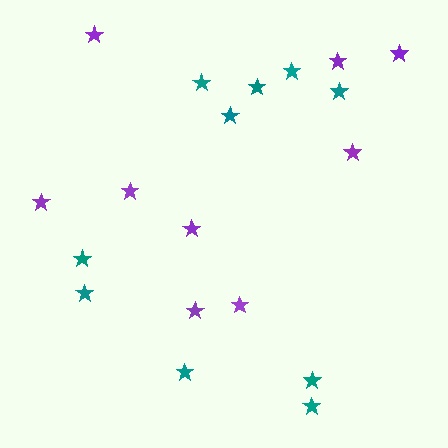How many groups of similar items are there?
There are 2 groups: one group of teal stars (10) and one group of purple stars (9).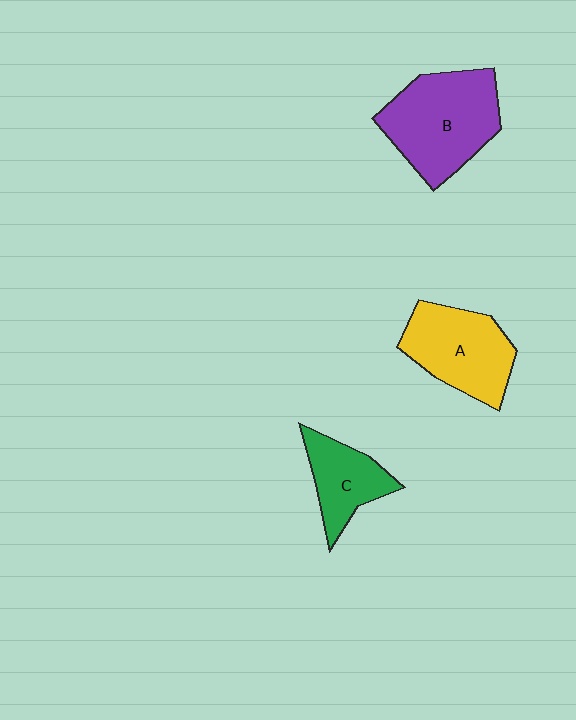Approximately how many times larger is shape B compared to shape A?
Approximately 1.2 times.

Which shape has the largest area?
Shape B (purple).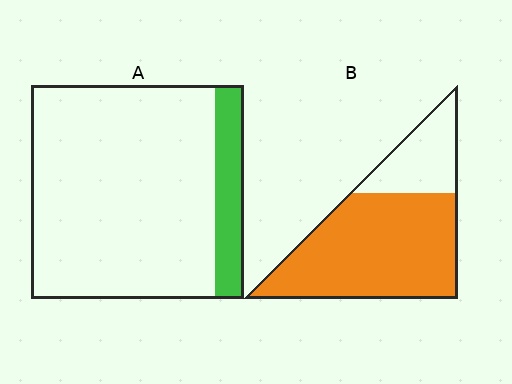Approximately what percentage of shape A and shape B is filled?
A is approximately 15% and B is approximately 75%.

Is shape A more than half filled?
No.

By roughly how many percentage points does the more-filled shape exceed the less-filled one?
By roughly 60 percentage points (B over A).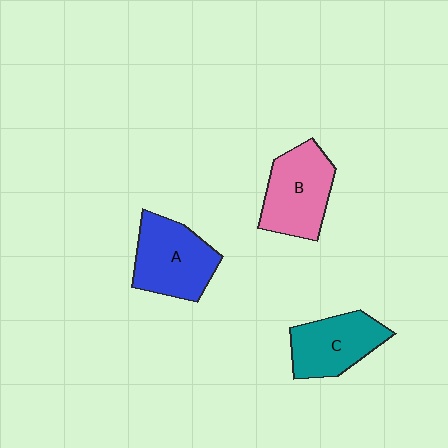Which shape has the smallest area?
Shape C (teal).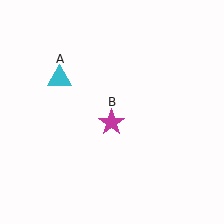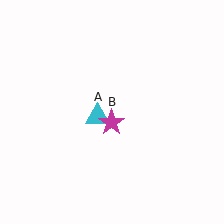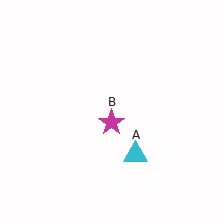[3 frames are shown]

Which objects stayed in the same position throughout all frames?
Magenta star (object B) remained stationary.